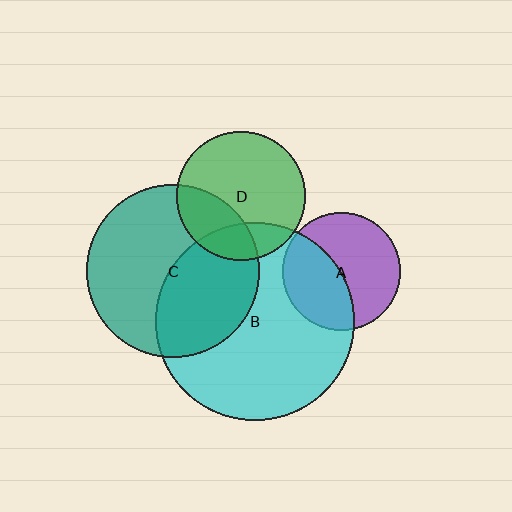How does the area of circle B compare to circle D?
Approximately 2.4 times.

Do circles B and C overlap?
Yes.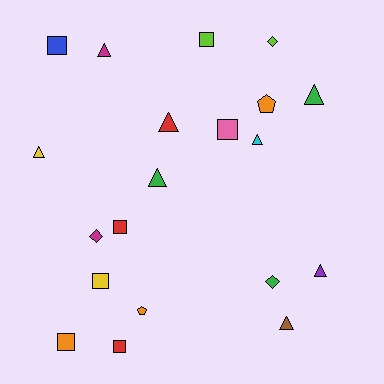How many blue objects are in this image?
There is 1 blue object.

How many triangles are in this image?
There are 8 triangles.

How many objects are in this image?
There are 20 objects.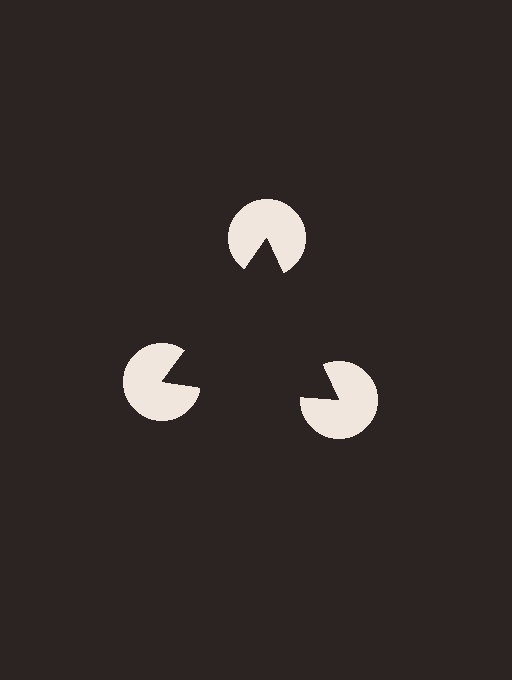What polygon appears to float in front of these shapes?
An illusory triangle — its edges are inferred from the aligned wedge cuts in the pac-man discs, not physically drawn.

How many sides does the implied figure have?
3 sides.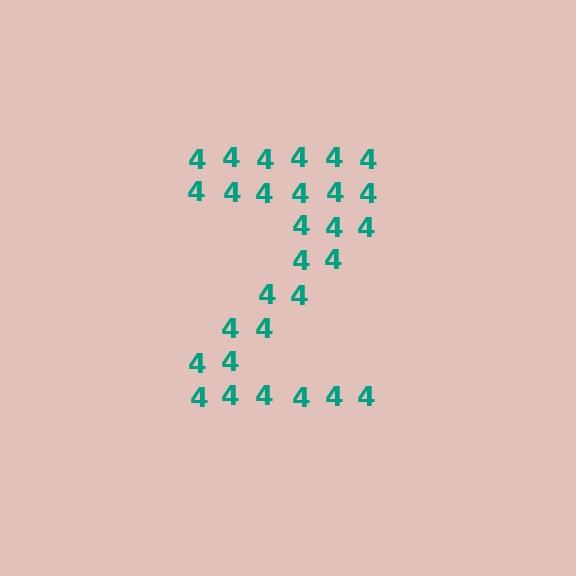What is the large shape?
The large shape is the letter Z.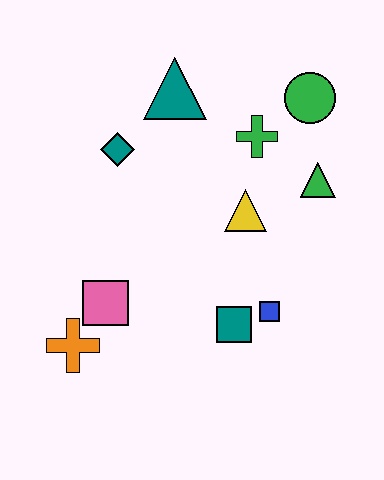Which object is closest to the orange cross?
The pink square is closest to the orange cross.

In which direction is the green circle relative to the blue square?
The green circle is above the blue square.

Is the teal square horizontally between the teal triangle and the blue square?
Yes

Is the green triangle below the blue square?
No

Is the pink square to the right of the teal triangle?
No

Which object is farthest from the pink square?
The green circle is farthest from the pink square.